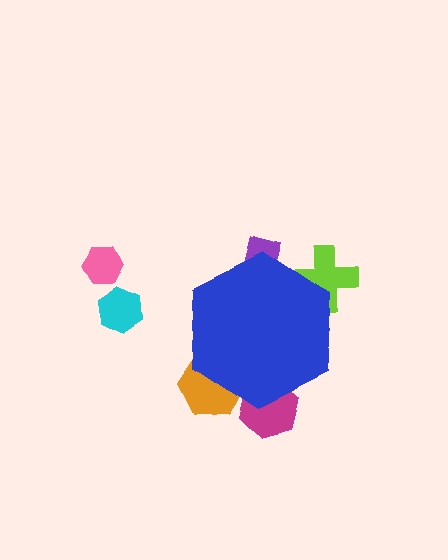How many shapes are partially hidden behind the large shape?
4 shapes are partially hidden.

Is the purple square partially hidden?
Yes, the purple square is partially hidden behind the blue hexagon.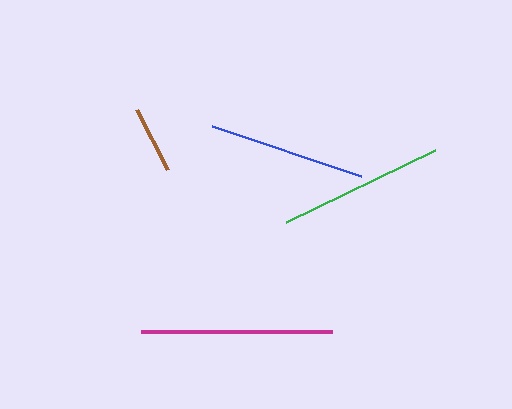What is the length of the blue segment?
The blue segment is approximately 157 pixels long.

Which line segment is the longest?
The magenta line is the longest at approximately 191 pixels.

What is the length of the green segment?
The green segment is approximately 166 pixels long.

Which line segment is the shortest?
The brown line is the shortest at approximately 67 pixels.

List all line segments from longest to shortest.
From longest to shortest: magenta, green, blue, brown.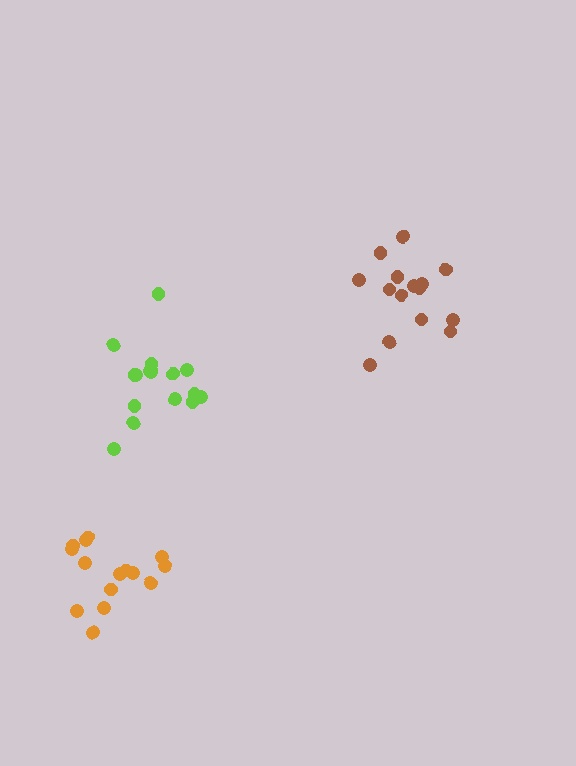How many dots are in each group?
Group 1: 15 dots, Group 2: 15 dots, Group 3: 17 dots (47 total).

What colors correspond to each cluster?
The clusters are colored: brown, orange, lime.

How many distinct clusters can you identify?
There are 3 distinct clusters.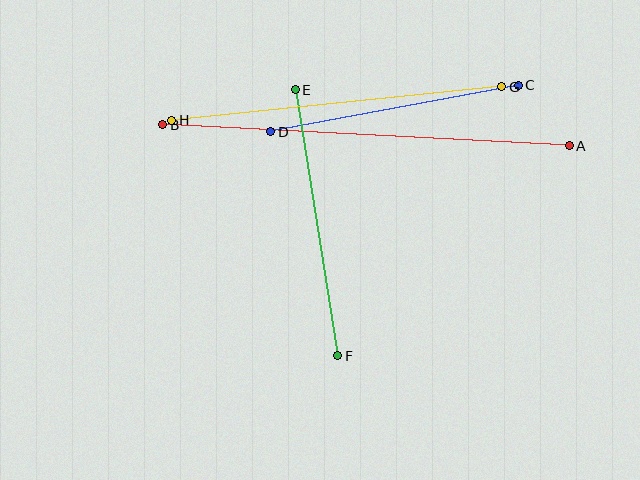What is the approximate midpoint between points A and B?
The midpoint is at approximately (366, 135) pixels.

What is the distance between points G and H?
The distance is approximately 332 pixels.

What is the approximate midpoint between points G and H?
The midpoint is at approximately (337, 103) pixels.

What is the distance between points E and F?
The distance is approximately 269 pixels.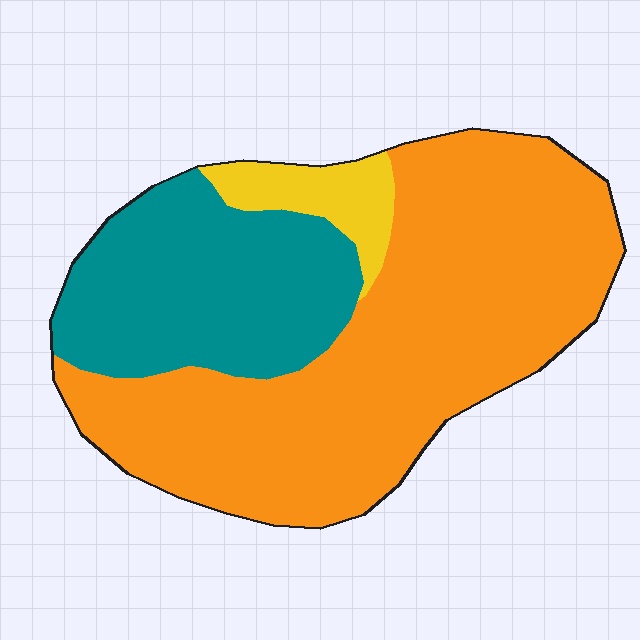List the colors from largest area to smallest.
From largest to smallest: orange, teal, yellow.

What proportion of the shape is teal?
Teal takes up between a sixth and a third of the shape.